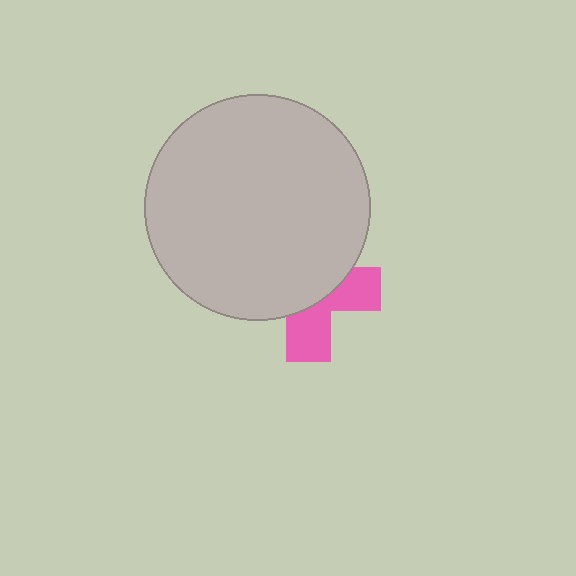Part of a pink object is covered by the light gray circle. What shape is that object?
It is a cross.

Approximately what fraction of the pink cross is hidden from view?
Roughly 61% of the pink cross is hidden behind the light gray circle.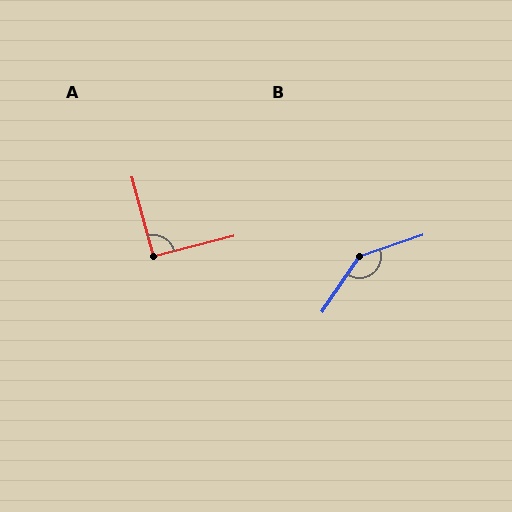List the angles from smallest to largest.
A (91°), B (143°).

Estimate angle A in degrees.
Approximately 91 degrees.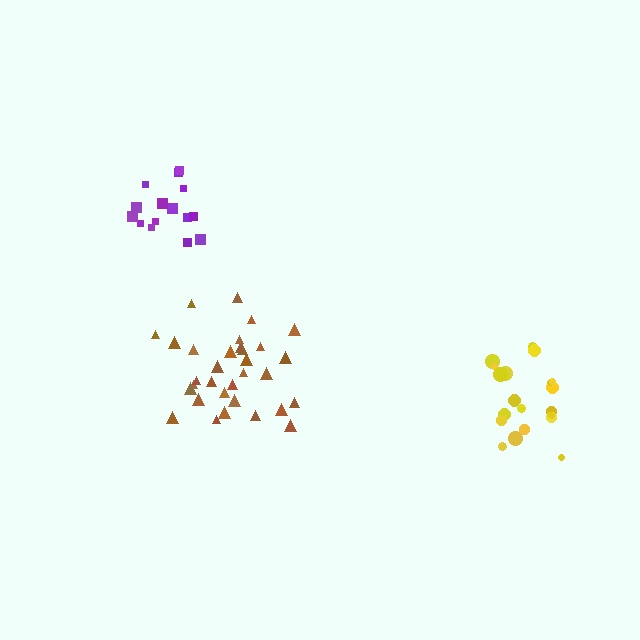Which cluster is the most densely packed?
Purple.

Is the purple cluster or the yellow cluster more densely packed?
Purple.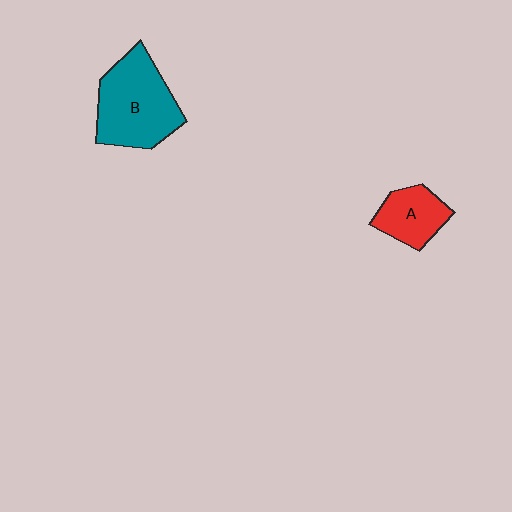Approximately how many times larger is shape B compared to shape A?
Approximately 1.9 times.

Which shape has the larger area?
Shape B (teal).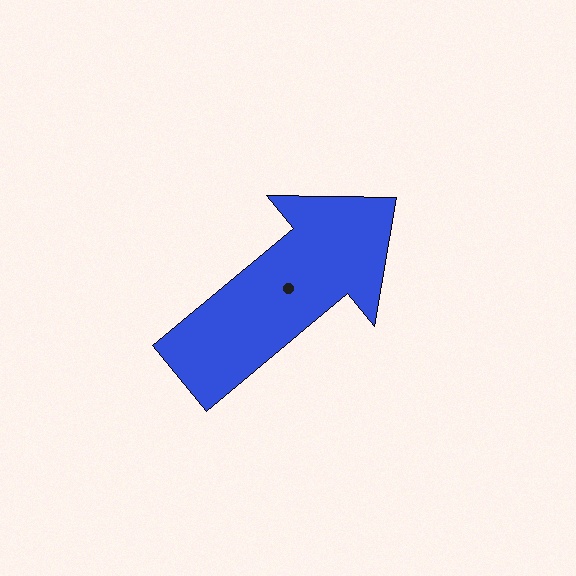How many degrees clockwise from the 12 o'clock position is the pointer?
Approximately 50 degrees.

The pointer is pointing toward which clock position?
Roughly 2 o'clock.